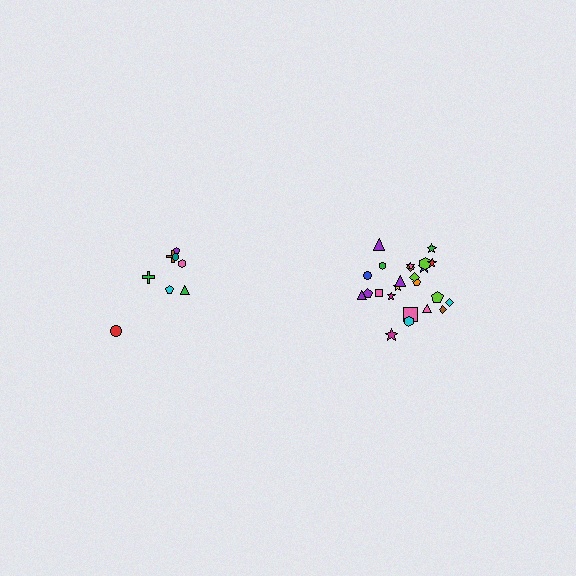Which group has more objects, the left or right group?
The right group.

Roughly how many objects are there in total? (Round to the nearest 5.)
Roughly 35 objects in total.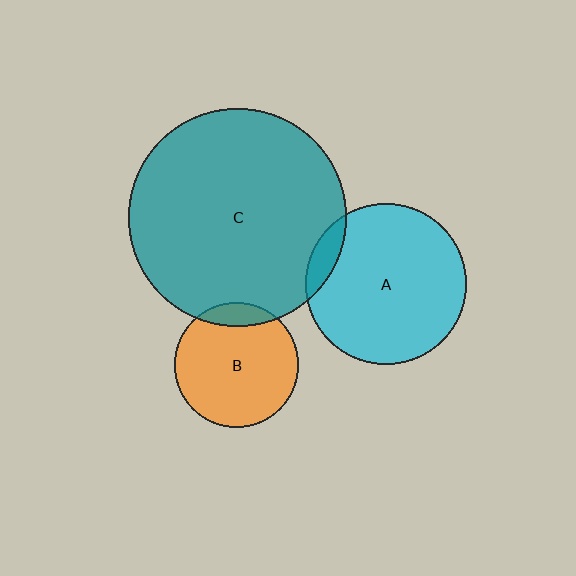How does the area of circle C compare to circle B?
Approximately 3.1 times.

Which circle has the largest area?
Circle C (teal).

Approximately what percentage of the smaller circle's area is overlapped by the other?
Approximately 10%.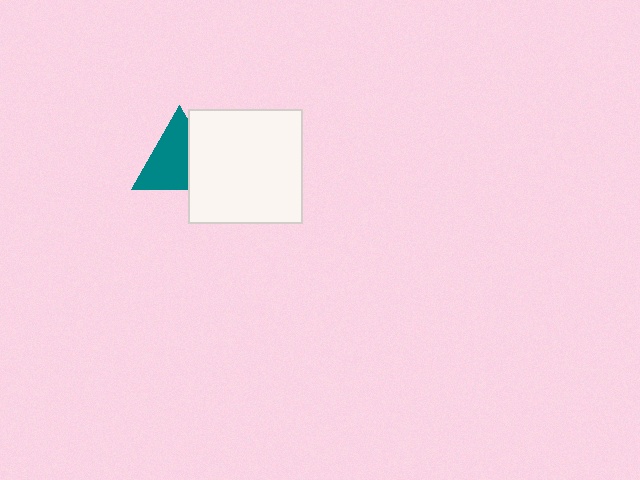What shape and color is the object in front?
The object in front is a white square.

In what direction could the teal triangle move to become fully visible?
The teal triangle could move left. That would shift it out from behind the white square entirely.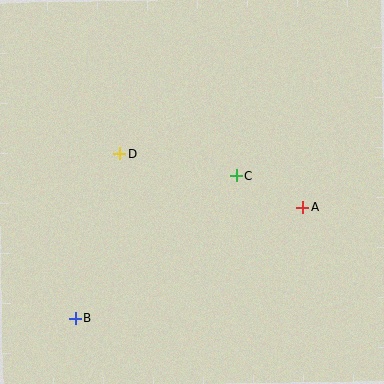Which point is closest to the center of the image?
Point C at (236, 176) is closest to the center.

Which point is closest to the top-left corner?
Point D is closest to the top-left corner.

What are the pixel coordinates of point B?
Point B is at (75, 318).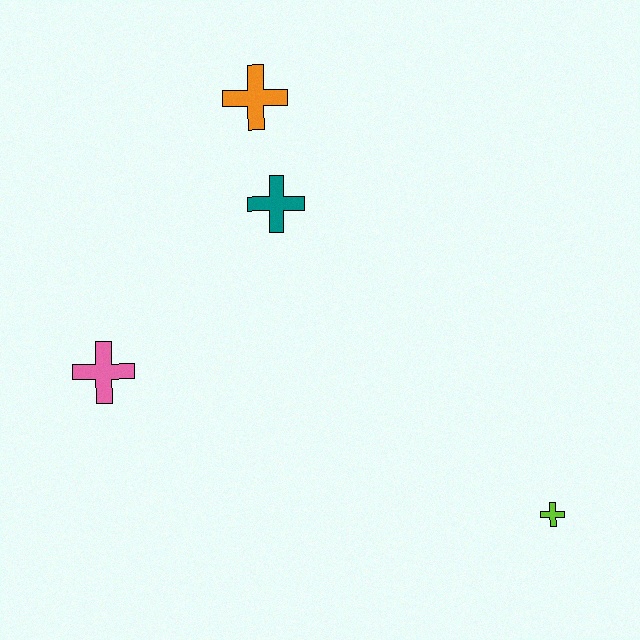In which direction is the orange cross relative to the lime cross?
The orange cross is above the lime cross.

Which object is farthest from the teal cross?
The lime cross is farthest from the teal cross.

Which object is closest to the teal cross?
The orange cross is closest to the teal cross.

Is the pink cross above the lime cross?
Yes